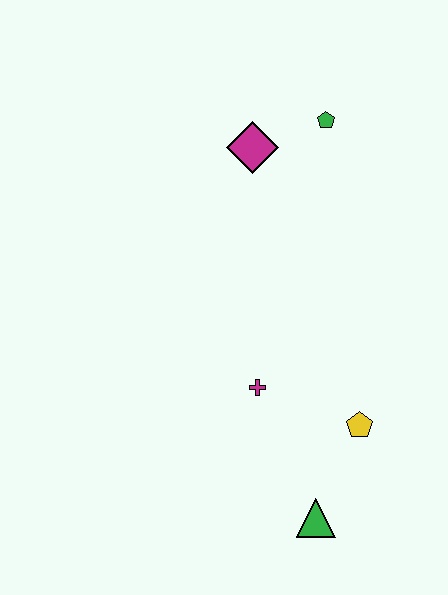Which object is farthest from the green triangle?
The green pentagon is farthest from the green triangle.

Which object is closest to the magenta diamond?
The green pentagon is closest to the magenta diamond.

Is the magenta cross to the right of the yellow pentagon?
No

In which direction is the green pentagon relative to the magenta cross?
The green pentagon is above the magenta cross.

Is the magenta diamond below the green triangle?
No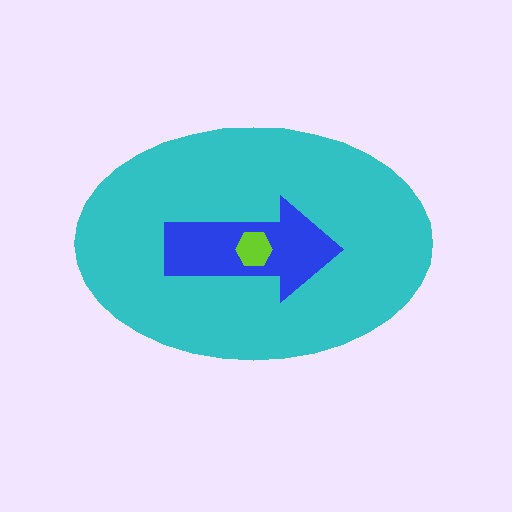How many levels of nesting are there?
3.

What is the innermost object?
The lime hexagon.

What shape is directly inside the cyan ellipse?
The blue arrow.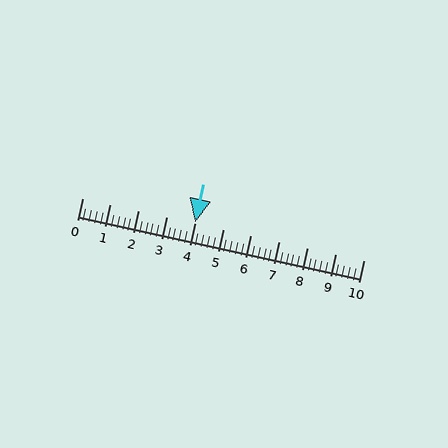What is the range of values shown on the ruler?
The ruler shows values from 0 to 10.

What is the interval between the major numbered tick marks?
The major tick marks are spaced 1 units apart.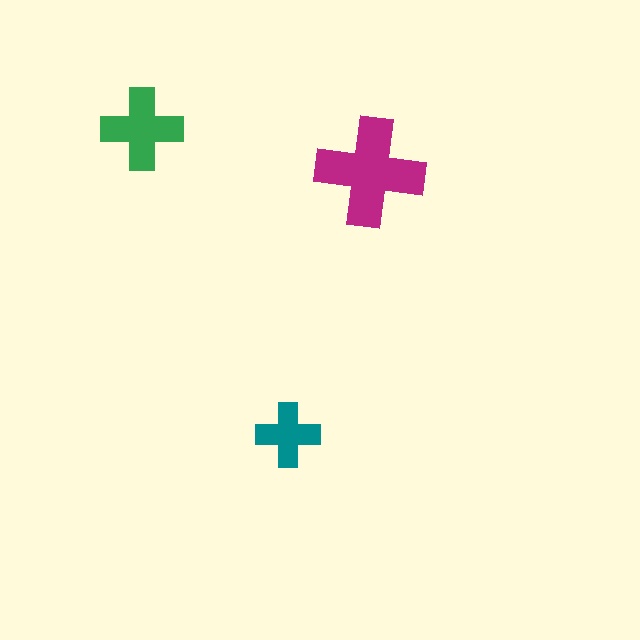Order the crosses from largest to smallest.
the magenta one, the green one, the teal one.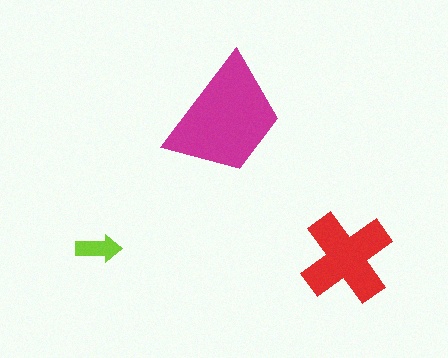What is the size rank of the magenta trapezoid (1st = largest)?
1st.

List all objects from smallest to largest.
The lime arrow, the red cross, the magenta trapezoid.